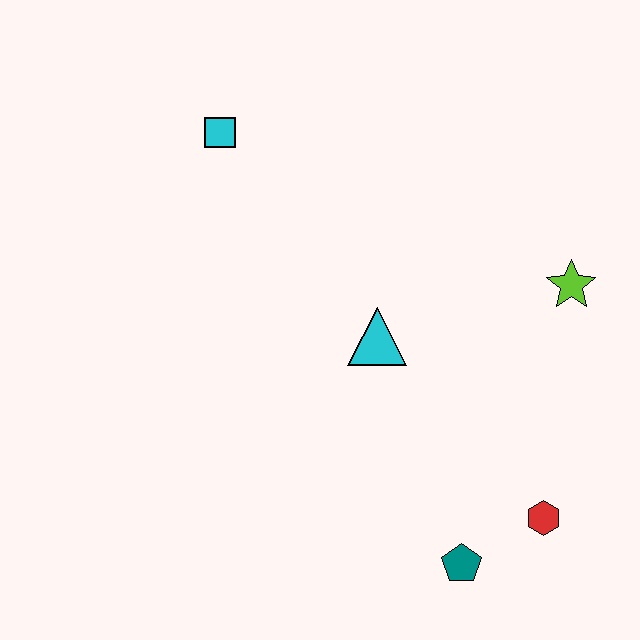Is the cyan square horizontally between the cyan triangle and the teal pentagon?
No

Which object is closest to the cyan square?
The cyan triangle is closest to the cyan square.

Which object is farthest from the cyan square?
The red hexagon is farthest from the cyan square.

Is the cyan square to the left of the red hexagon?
Yes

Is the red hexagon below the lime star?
Yes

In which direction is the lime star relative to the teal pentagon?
The lime star is above the teal pentagon.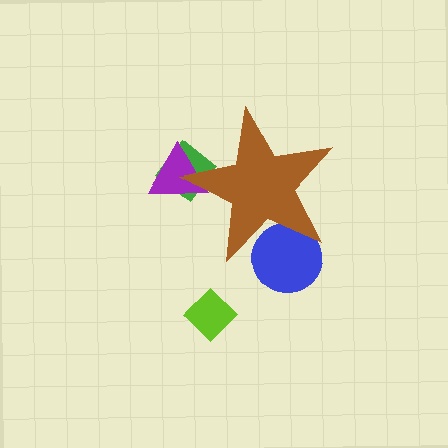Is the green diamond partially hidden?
Yes, the green diamond is partially hidden behind the brown star.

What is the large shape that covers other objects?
A brown star.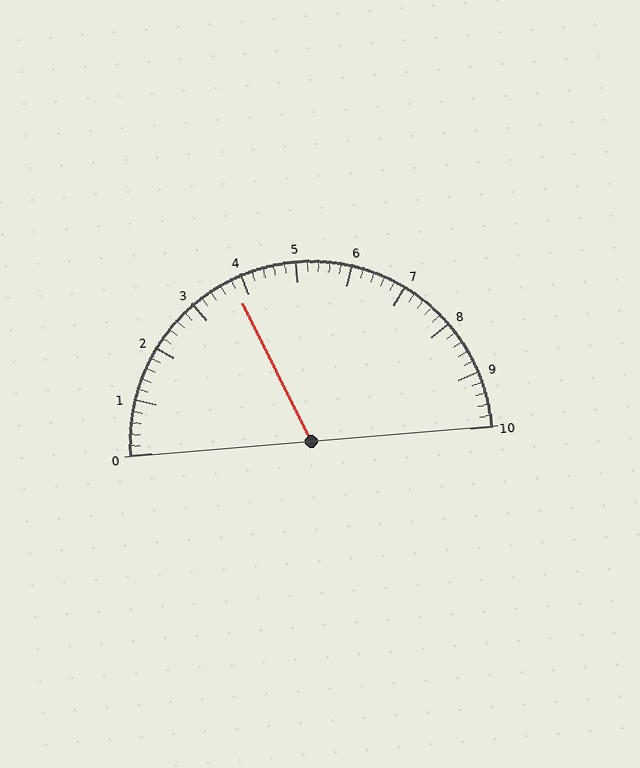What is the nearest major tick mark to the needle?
The nearest major tick mark is 4.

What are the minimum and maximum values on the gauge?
The gauge ranges from 0 to 10.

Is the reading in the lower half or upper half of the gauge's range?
The reading is in the lower half of the range (0 to 10).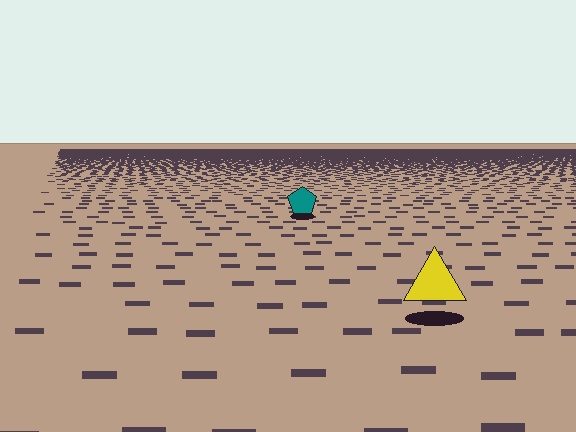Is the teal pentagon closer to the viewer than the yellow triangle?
No. The yellow triangle is closer — you can tell from the texture gradient: the ground texture is coarser near it.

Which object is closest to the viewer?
The yellow triangle is closest. The texture marks near it are larger and more spread out.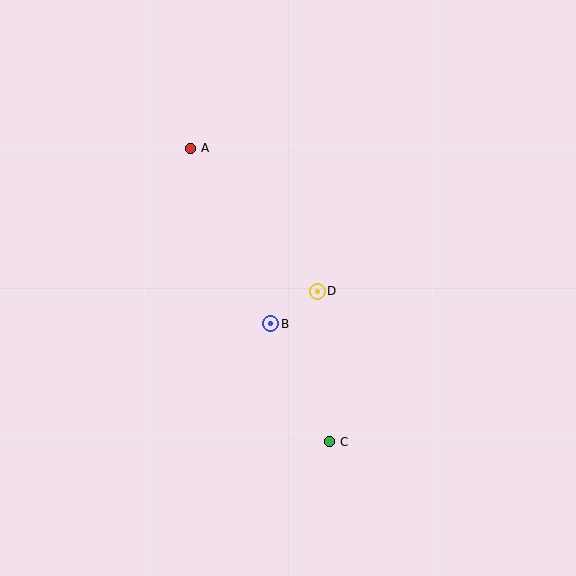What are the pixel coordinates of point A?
Point A is at (191, 148).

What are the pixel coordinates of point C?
Point C is at (330, 442).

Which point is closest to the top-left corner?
Point A is closest to the top-left corner.